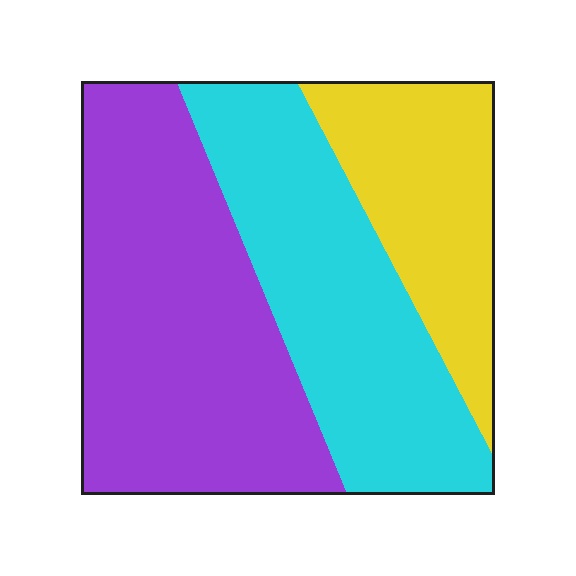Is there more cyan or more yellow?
Cyan.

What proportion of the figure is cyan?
Cyan covers 34% of the figure.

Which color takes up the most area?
Purple, at roughly 45%.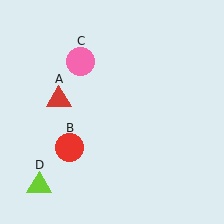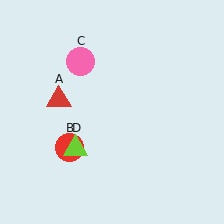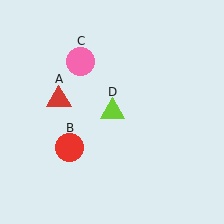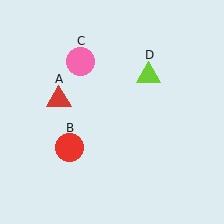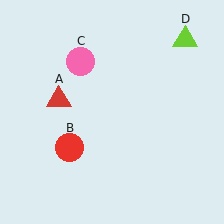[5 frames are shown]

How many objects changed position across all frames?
1 object changed position: lime triangle (object D).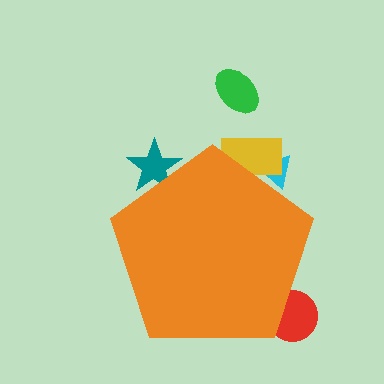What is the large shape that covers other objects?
An orange pentagon.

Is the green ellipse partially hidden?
No, the green ellipse is fully visible.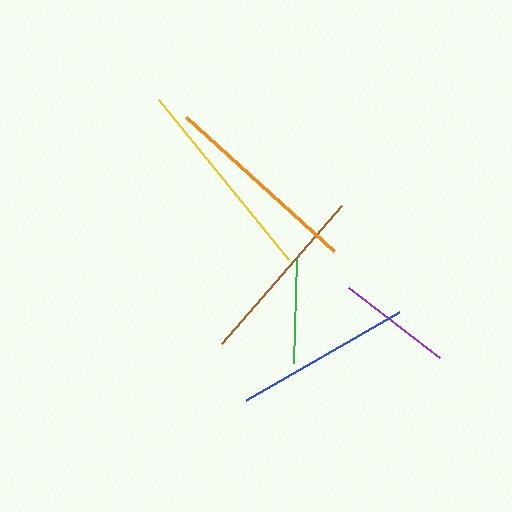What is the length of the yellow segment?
The yellow segment is approximately 207 pixels long.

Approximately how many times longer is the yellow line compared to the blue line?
The yellow line is approximately 1.2 times the length of the blue line.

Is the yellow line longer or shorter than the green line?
The yellow line is longer than the green line.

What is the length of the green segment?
The green segment is approximately 105 pixels long.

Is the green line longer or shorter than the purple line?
The purple line is longer than the green line.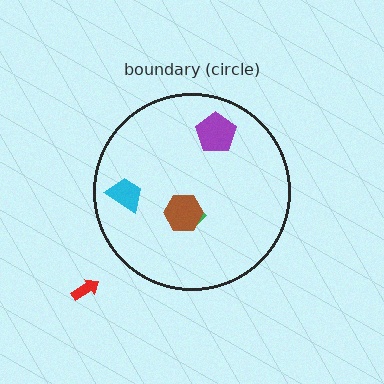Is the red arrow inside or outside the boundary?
Outside.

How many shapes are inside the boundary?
4 inside, 1 outside.